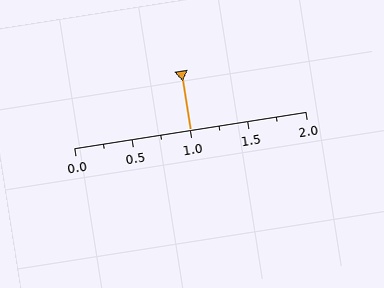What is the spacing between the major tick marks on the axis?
The major ticks are spaced 0.5 apart.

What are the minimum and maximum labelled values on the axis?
The axis runs from 0.0 to 2.0.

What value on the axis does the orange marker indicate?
The marker indicates approximately 1.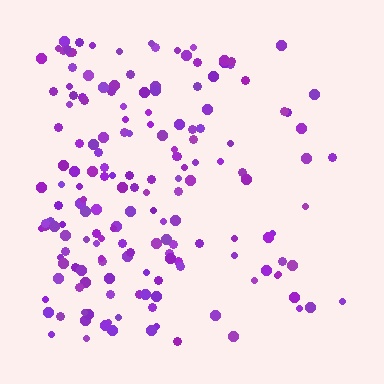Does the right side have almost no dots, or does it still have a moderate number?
Still a moderate number, just noticeably fewer than the left.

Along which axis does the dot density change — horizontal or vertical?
Horizontal.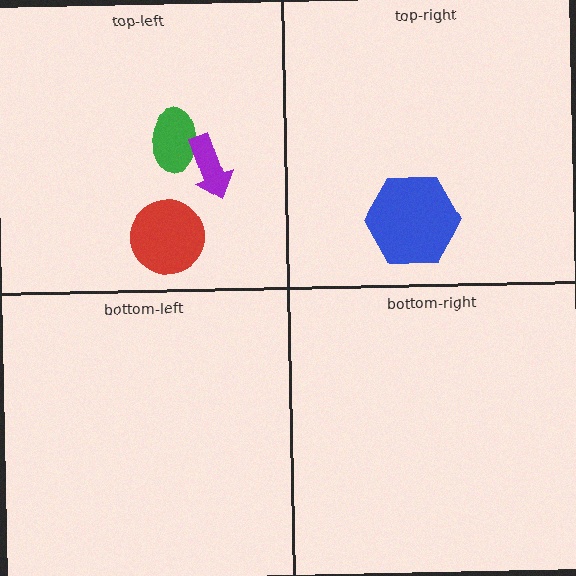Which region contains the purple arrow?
The top-left region.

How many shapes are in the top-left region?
3.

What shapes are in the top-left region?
The red circle, the green ellipse, the purple arrow.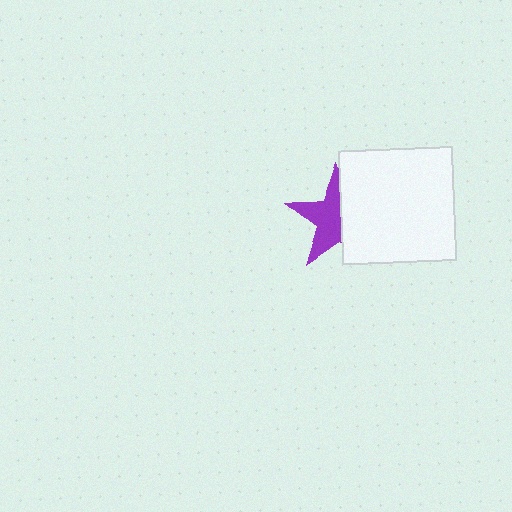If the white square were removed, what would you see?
You would see the complete purple star.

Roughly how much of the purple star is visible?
About half of it is visible (roughly 53%).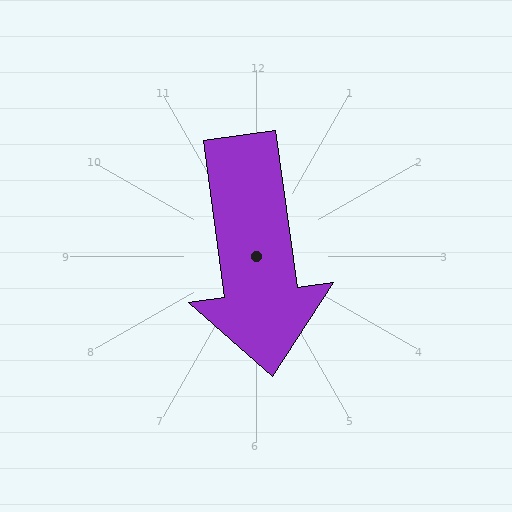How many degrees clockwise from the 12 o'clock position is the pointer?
Approximately 172 degrees.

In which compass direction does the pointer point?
South.